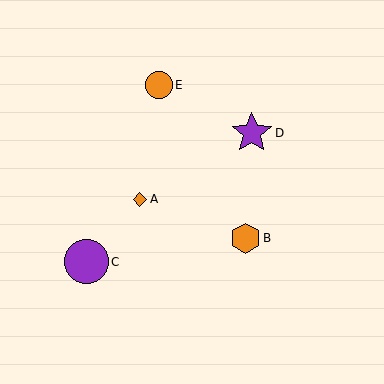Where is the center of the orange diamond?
The center of the orange diamond is at (140, 199).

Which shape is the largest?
The purple circle (labeled C) is the largest.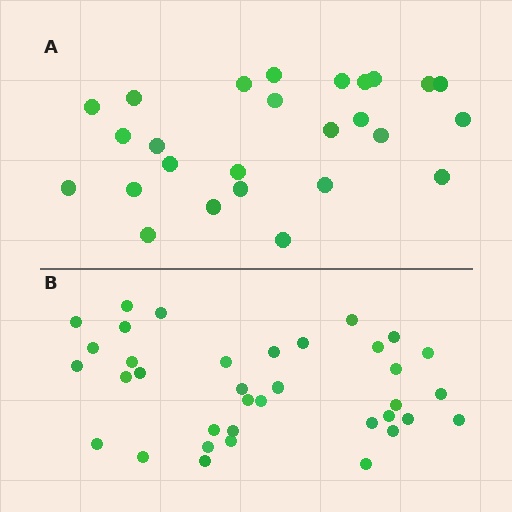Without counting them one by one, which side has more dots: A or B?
Region B (the bottom region) has more dots.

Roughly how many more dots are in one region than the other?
Region B has roughly 10 or so more dots than region A.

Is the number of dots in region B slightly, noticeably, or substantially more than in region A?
Region B has noticeably more, but not dramatically so. The ratio is roughly 1.4 to 1.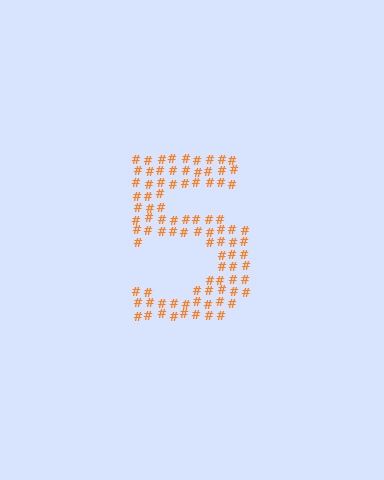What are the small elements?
The small elements are hash symbols.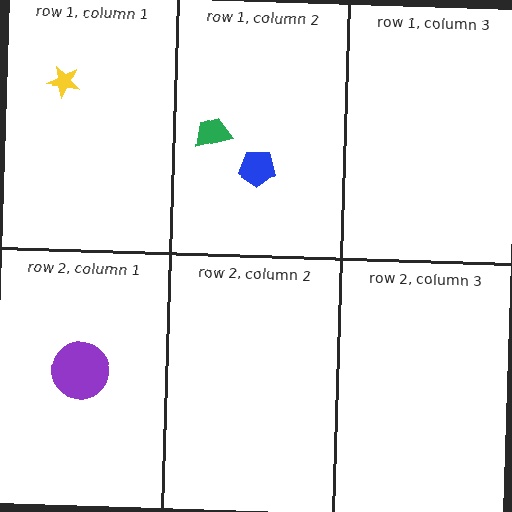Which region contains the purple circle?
The row 2, column 1 region.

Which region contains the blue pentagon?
The row 1, column 2 region.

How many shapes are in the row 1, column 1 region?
1.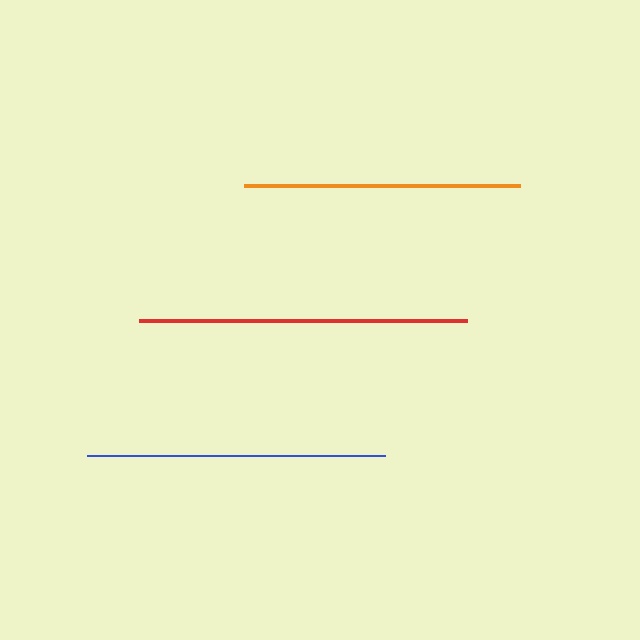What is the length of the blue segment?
The blue segment is approximately 298 pixels long.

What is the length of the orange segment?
The orange segment is approximately 276 pixels long.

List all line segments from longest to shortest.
From longest to shortest: red, blue, orange.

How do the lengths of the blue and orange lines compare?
The blue and orange lines are approximately the same length.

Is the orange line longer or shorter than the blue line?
The blue line is longer than the orange line.